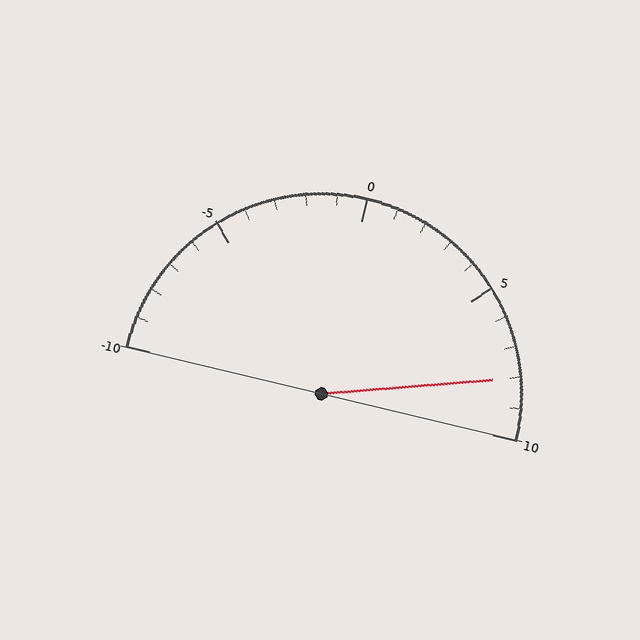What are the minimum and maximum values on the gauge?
The gauge ranges from -10 to 10.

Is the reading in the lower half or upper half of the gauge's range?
The reading is in the upper half of the range (-10 to 10).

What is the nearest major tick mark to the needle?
The nearest major tick mark is 10.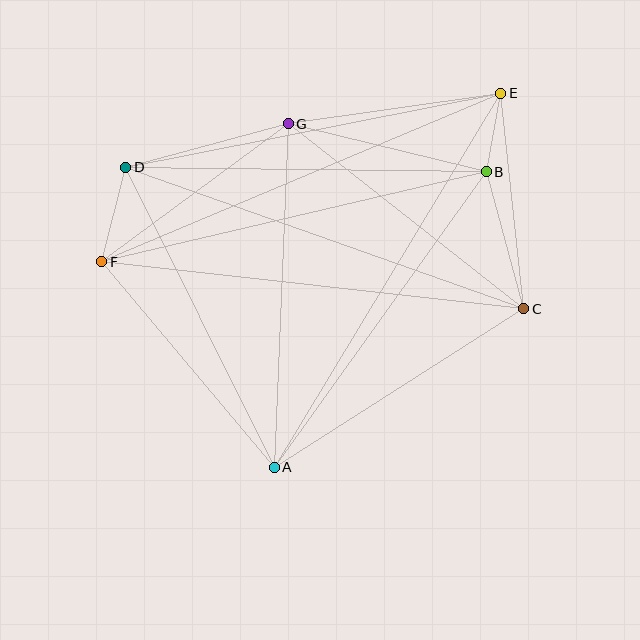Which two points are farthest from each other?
Points A and E are farthest from each other.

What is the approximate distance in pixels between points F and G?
The distance between F and G is approximately 232 pixels.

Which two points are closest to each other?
Points B and E are closest to each other.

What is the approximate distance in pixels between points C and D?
The distance between C and D is approximately 422 pixels.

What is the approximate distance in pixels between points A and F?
The distance between A and F is approximately 268 pixels.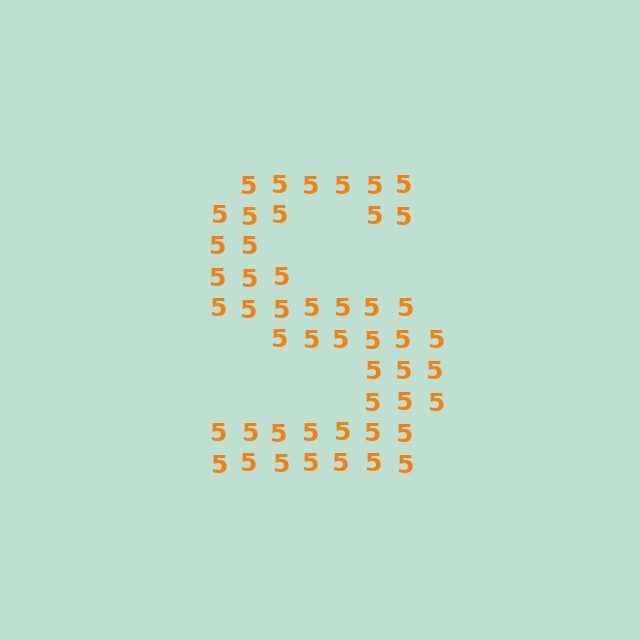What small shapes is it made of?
It is made of small digit 5's.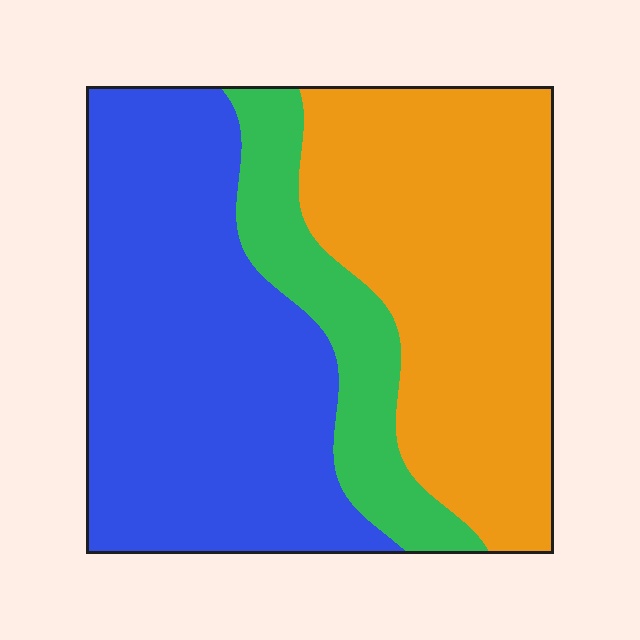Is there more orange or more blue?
Blue.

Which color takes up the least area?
Green, at roughly 15%.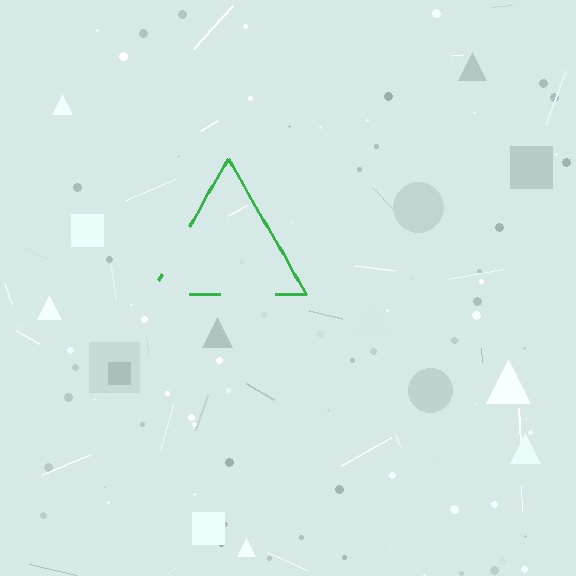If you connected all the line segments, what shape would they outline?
They would outline a triangle.